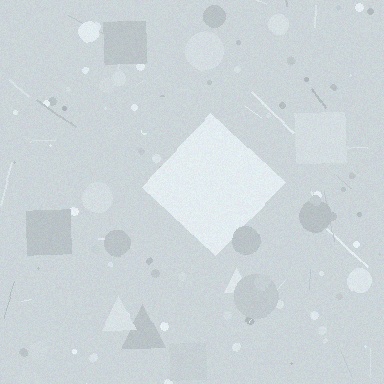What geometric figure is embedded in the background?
A diamond is embedded in the background.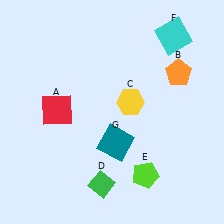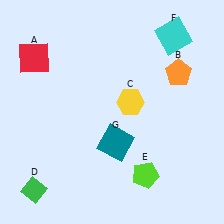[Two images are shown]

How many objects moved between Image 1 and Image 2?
2 objects moved between the two images.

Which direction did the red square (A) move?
The red square (A) moved up.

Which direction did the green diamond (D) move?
The green diamond (D) moved left.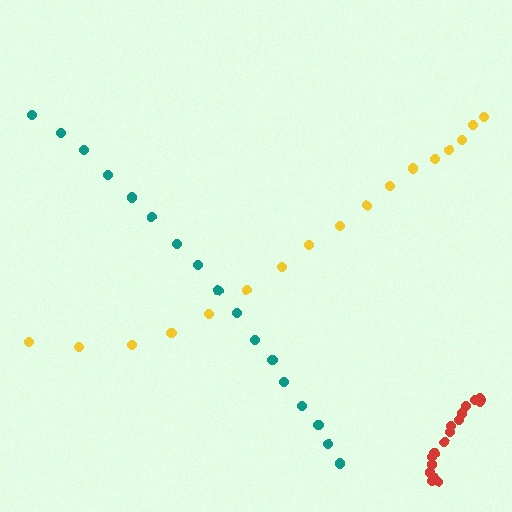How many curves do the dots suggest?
There are 3 distinct paths.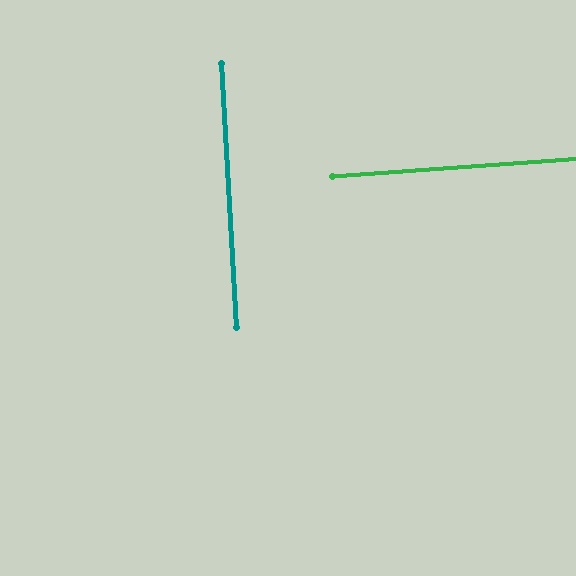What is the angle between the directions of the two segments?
Approximately 89 degrees.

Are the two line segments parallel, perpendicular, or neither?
Perpendicular — they meet at approximately 89°.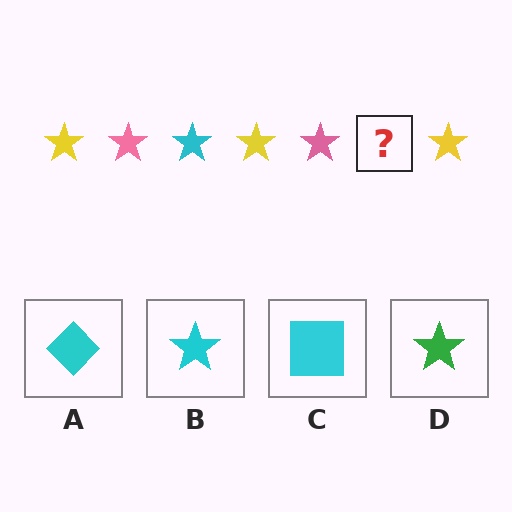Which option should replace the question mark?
Option B.